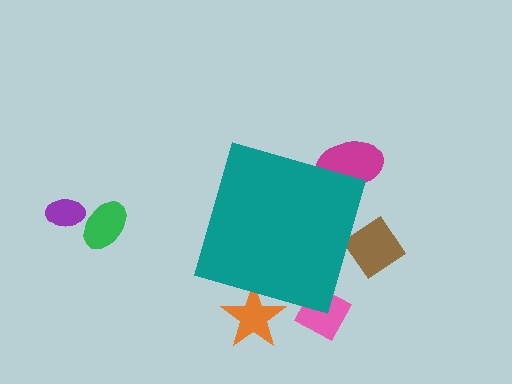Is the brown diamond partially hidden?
Yes, the brown diamond is partially hidden behind the teal diamond.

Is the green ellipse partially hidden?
No, the green ellipse is fully visible.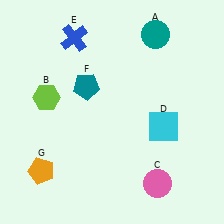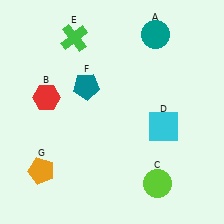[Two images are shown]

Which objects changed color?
B changed from lime to red. C changed from pink to lime. E changed from blue to green.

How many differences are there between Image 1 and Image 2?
There are 3 differences between the two images.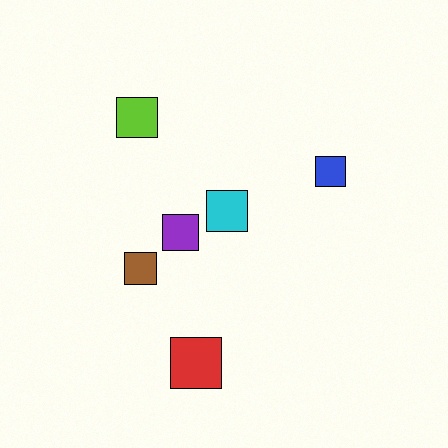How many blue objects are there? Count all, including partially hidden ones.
There is 1 blue object.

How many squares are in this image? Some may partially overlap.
There are 6 squares.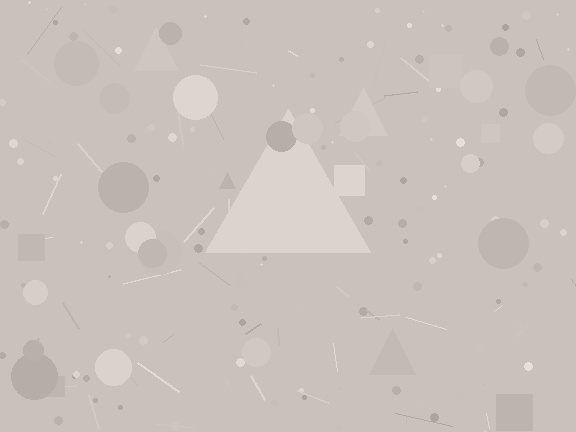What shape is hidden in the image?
A triangle is hidden in the image.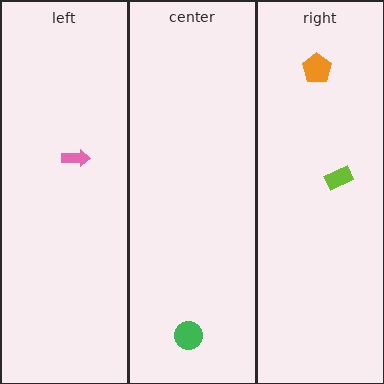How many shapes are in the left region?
1.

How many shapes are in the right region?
2.